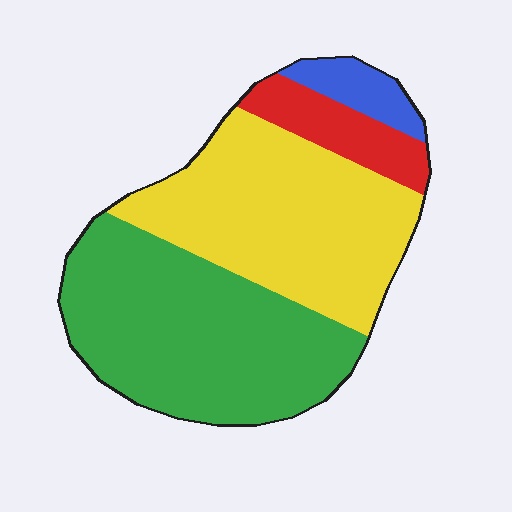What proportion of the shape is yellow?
Yellow covers about 40% of the shape.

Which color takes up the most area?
Green, at roughly 45%.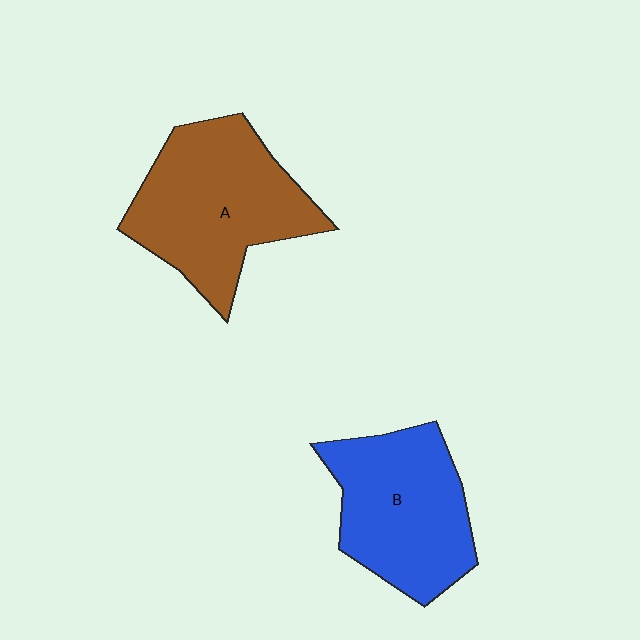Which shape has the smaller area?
Shape B (blue).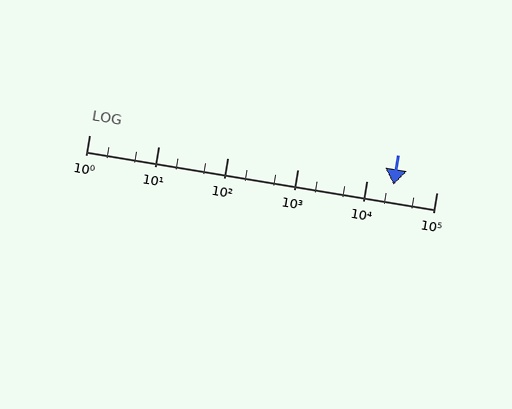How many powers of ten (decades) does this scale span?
The scale spans 5 decades, from 1 to 100000.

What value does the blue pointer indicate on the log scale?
The pointer indicates approximately 24000.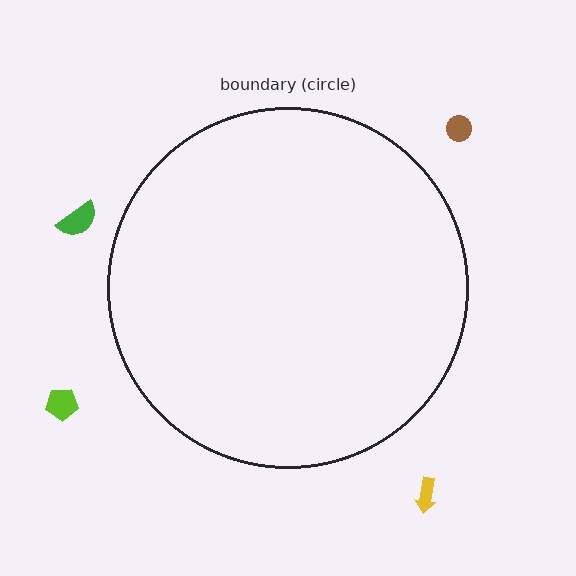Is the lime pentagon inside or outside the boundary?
Outside.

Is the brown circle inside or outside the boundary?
Outside.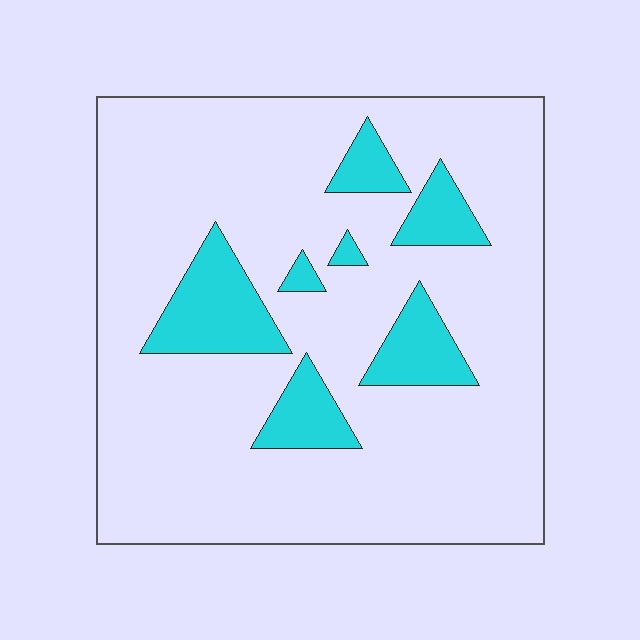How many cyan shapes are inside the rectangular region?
7.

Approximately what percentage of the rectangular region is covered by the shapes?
Approximately 15%.